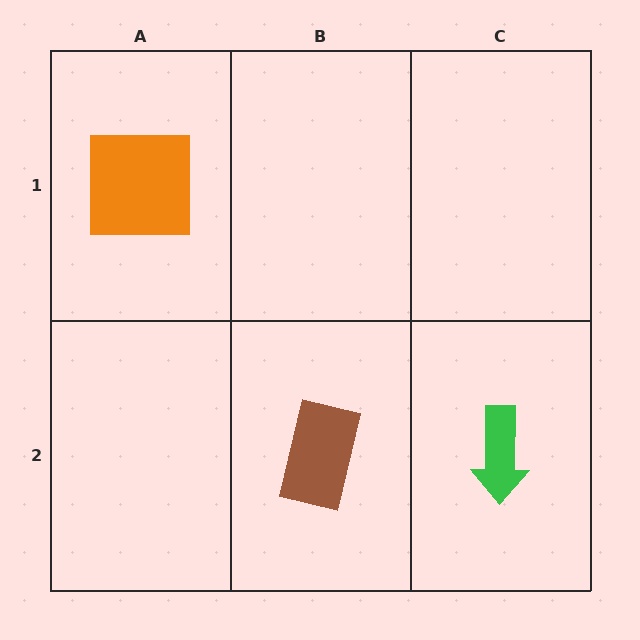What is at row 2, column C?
A green arrow.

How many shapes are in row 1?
1 shape.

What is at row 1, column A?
An orange square.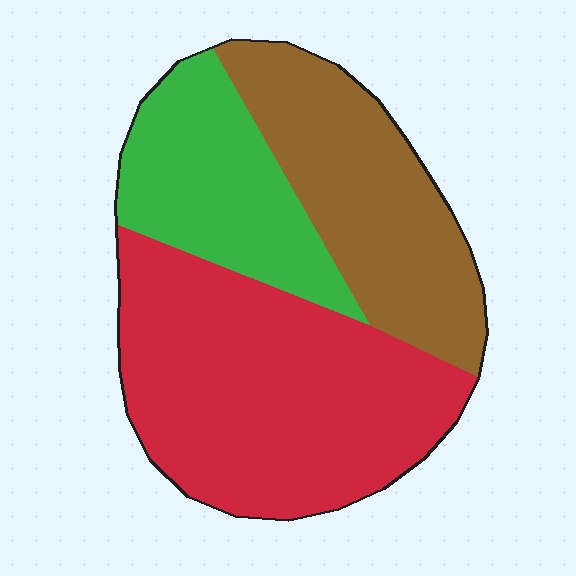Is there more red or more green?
Red.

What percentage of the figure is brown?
Brown covers roughly 30% of the figure.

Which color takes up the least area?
Green, at roughly 25%.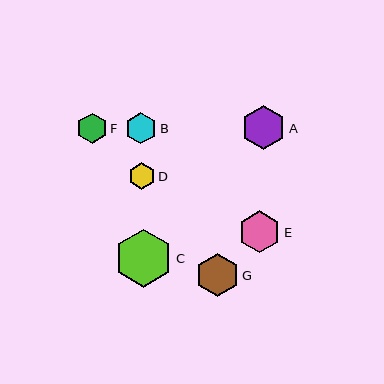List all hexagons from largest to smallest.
From largest to smallest: C, A, G, E, B, F, D.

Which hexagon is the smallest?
Hexagon D is the smallest with a size of approximately 27 pixels.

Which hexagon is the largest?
Hexagon C is the largest with a size of approximately 58 pixels.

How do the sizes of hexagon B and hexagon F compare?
Hexagon B and hexagon F are approximately the same size.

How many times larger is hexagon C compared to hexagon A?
Hexagon C is approximately 1.3 times the size of hexagon A.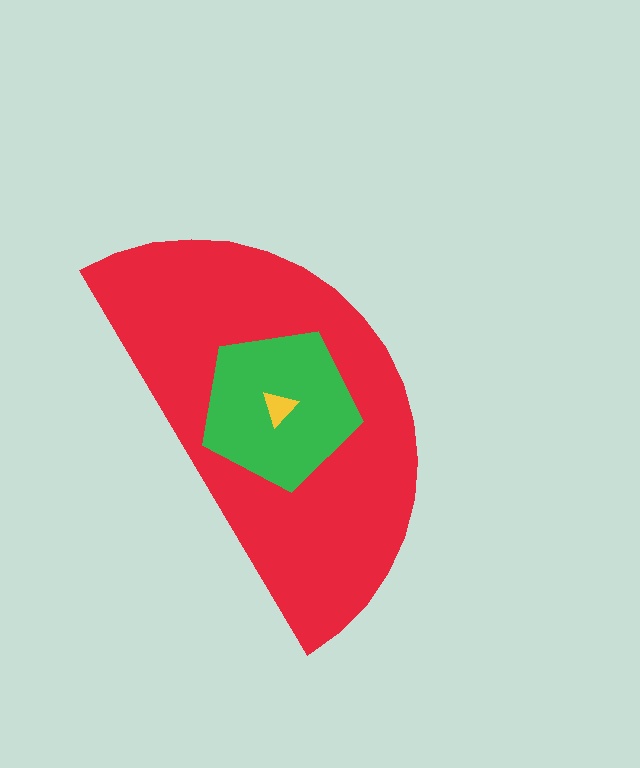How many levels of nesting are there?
3.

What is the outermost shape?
The red semicircle.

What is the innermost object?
The yellow triangle.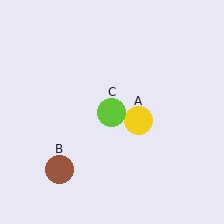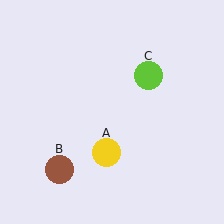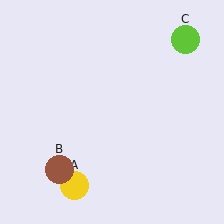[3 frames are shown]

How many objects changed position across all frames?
2 objects changed position: yellow circle (object A), lime circle (object C).